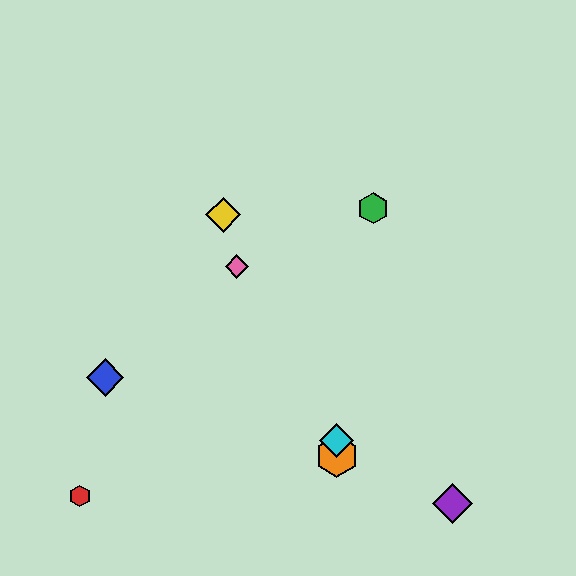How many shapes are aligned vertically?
2 shapes (the orange hexagon, the cyan diamond) are aligned vertically.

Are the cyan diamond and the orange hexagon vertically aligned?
Yes, both are at x≈337.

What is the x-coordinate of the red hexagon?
The red hexagon is at x≈80.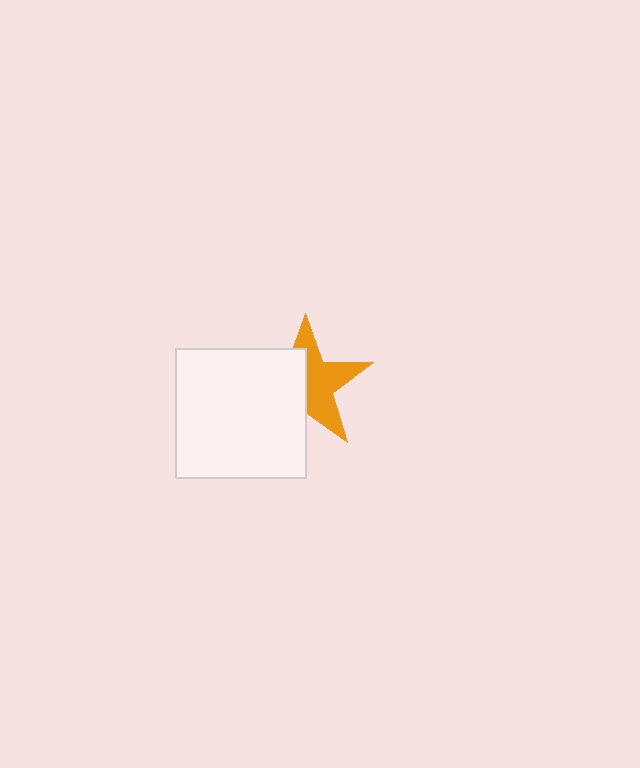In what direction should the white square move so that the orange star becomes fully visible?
The white square should move left. That is the shortest direction to clear the overlap and leave the orange star fully visible.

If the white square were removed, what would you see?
You would see the complete orange star.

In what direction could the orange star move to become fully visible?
The orange star could move right. That would shift it out from behind the white square entirely.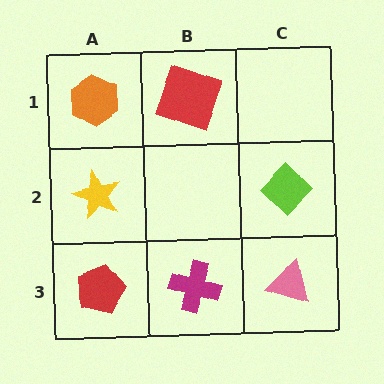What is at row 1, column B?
A red square.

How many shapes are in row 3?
3 shapes.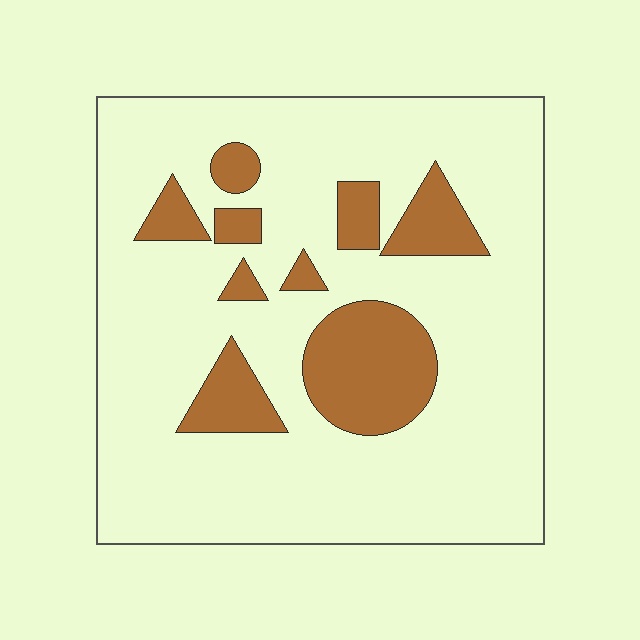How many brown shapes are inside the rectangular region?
9.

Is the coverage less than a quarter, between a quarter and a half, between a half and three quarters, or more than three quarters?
Less than a quarter.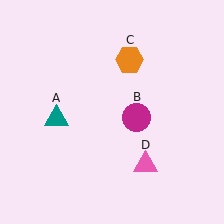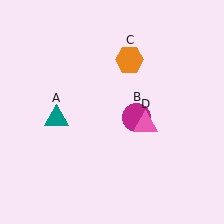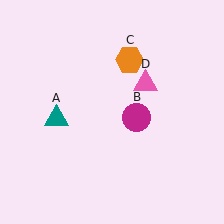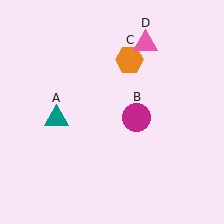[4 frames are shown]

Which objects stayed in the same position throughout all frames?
Teal triangle (object A) and magenta circle (object B) and orange hexagon (object C) remained stationary.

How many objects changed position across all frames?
1 object changed position: pink triangle (object D).